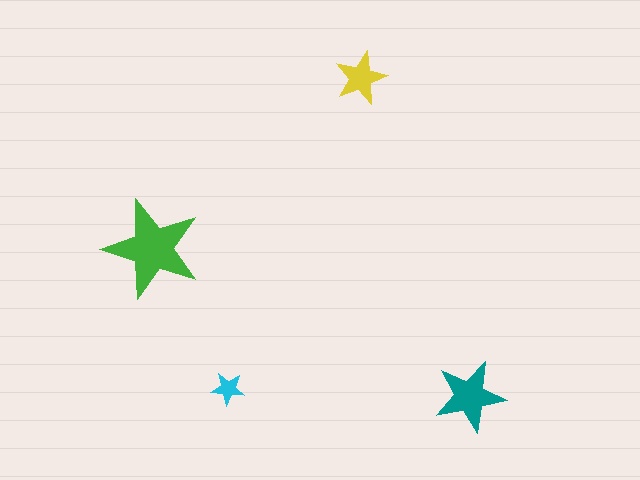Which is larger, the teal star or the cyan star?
The teal one.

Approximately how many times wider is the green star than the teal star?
About 1.5 times wider.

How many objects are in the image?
There are 4 objects in the image.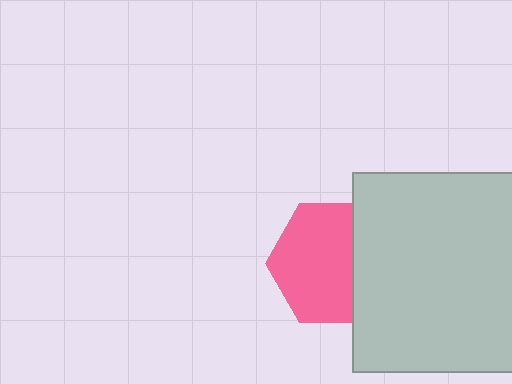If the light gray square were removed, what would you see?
You would see the complete pink hexagon.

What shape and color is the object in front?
The object in front is a light gray square.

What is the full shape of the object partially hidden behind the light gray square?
The partially hidden object is a pink hexagon.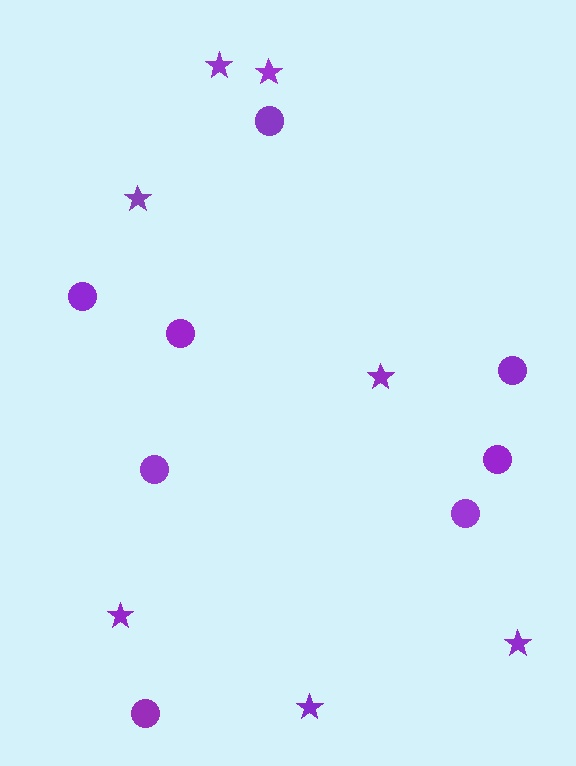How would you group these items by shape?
There are 2 groups: one group of circles (8) and one group of stars (7).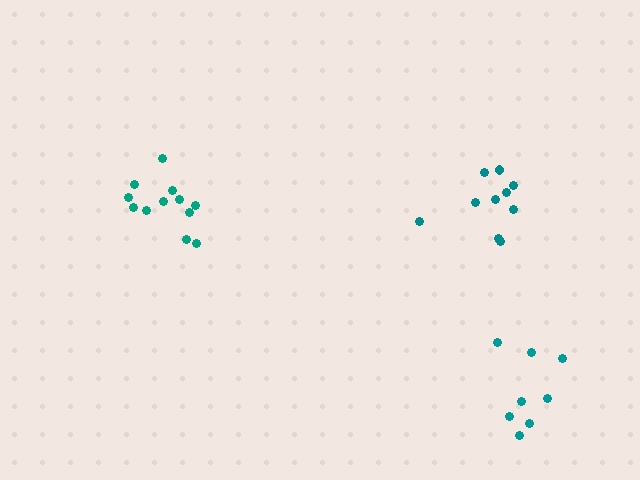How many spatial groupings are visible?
There are 3 spatial groupings.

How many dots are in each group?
Group 1: 12 dots, Group 2: 10 dots, Group 3: 8 dots (30 total).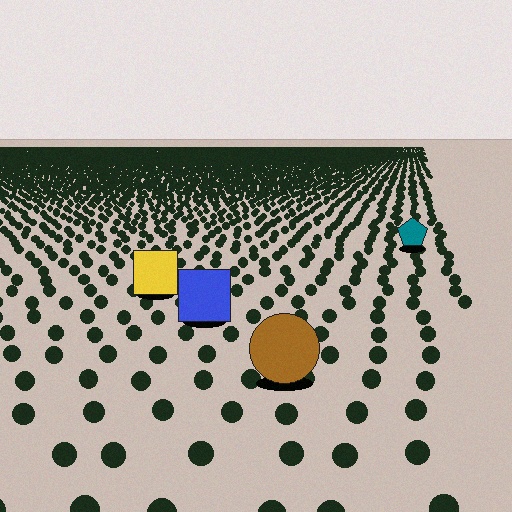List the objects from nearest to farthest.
From nearest to farthest: the brown circle, the blue square, the yellow square, the teal pentagon.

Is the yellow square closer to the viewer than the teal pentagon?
Yes. The yellow square is closer — you can tell from the texture gradient: the ground texture is coarser near it.